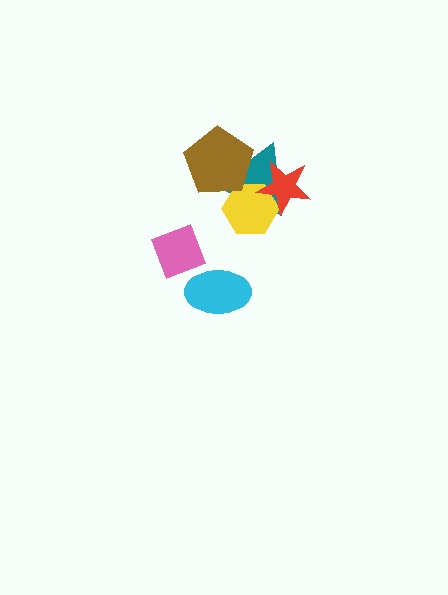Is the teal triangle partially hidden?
Yes, it is partially covered by another shape.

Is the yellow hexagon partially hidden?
Yes, it is partially covered by another shape.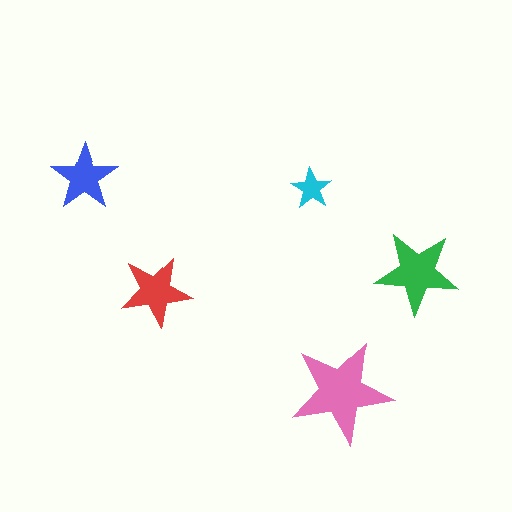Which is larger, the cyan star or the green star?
The green one.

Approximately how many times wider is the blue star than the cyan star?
About 1.5 times wider.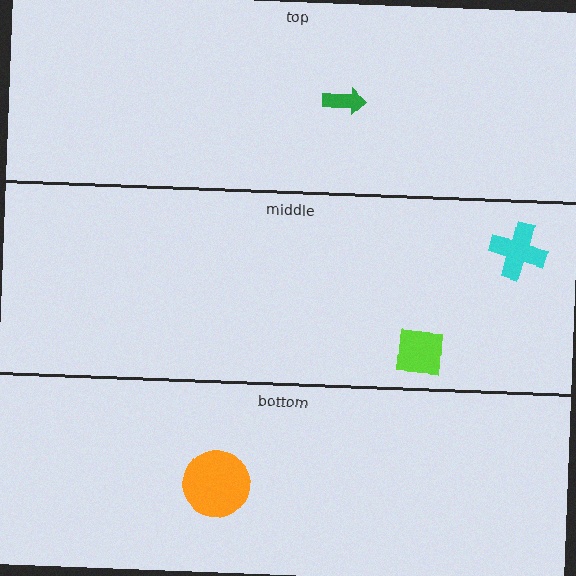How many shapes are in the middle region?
2.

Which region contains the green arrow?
The top region.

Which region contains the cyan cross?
The middle region.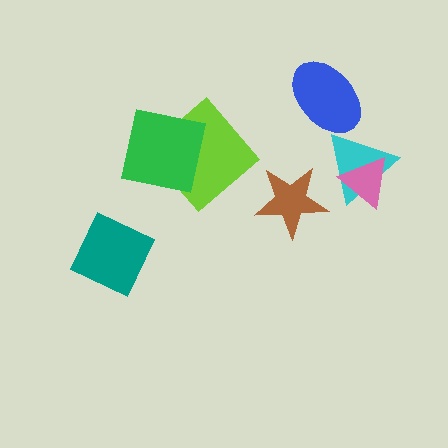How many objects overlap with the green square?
1 object overlaps with the green square.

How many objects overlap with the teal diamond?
0 objects overlap with the teal diamond.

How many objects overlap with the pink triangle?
1 object overlaps with the pink triangle.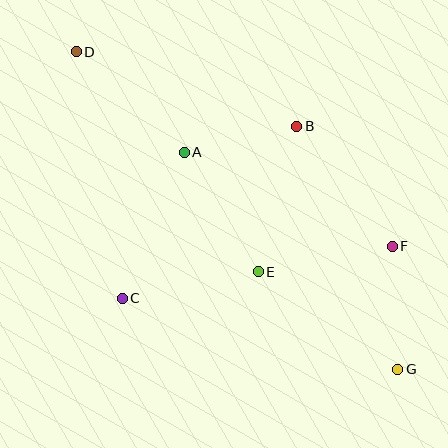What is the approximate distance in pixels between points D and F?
The distance between D and F is approximately 371 pixels.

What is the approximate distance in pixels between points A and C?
The distance between A and C is approximately 159 pixels.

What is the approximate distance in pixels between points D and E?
The distance between D and E is approximately 285 pixels.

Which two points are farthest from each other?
Points D and G are farthest from each other.